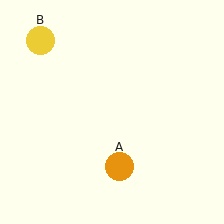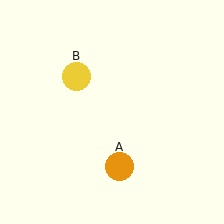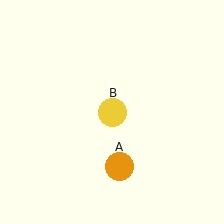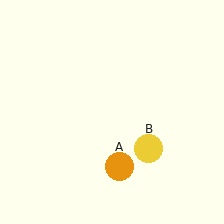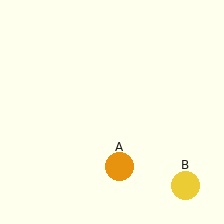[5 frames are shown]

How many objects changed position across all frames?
1 object changed position: yellow circle (object B).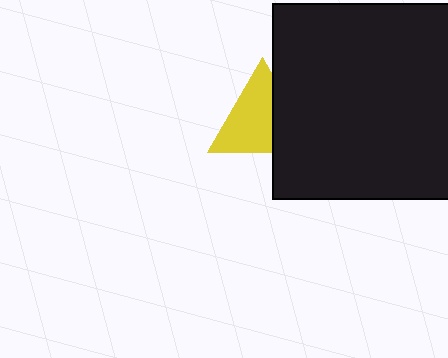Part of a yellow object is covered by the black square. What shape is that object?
It is a triangle.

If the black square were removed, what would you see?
You would see the complete yellow triangle.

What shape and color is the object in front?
The object in front is a black square.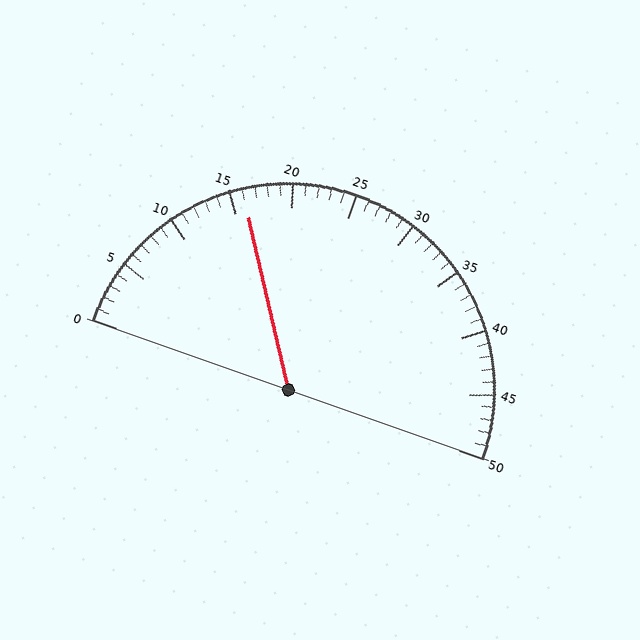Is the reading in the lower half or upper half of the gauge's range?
The reading is in the lower half of the range (0 to 50).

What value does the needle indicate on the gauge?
The needle indicates approximately 16.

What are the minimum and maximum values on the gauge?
The gauge ranges from 0 to 50.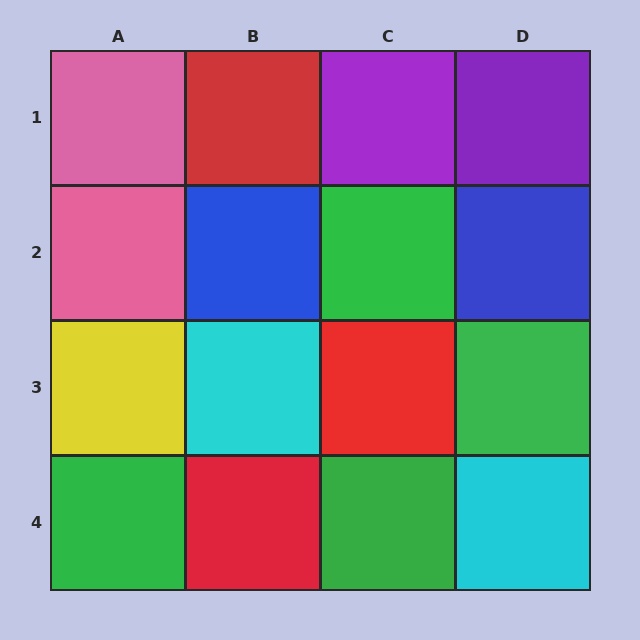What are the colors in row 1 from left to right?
Pink, red, purple, purple.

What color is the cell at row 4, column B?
Red.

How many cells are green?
4 cells are green.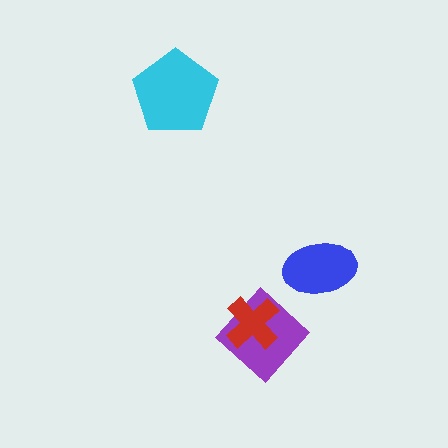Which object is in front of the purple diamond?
The red cross is in front of the purple diamond.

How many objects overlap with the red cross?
1 object overlaps with the red cross.